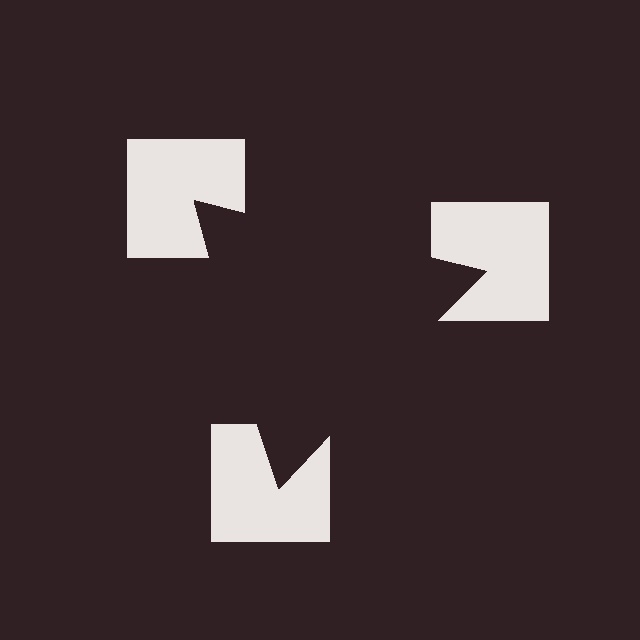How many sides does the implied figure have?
3 sides.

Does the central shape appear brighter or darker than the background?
It typically appears slightly darker than the background, even though no actual brightness change is drawn.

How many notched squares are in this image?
There are 3 — one at each vertex of the illusory triangle.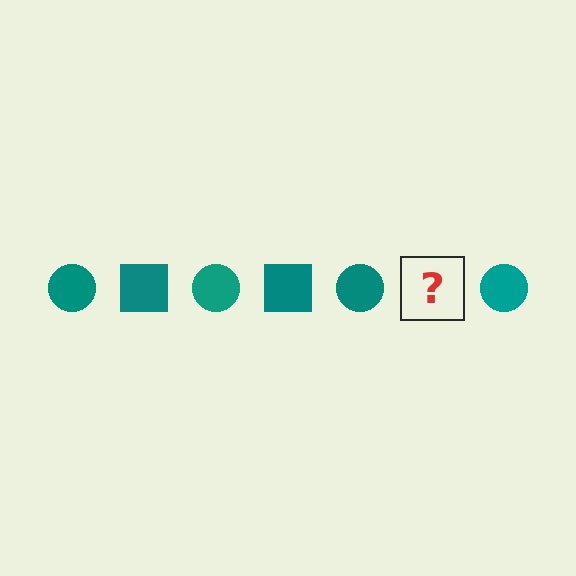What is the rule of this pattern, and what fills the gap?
The rule is that the pattern cycles through circle, square shapes in teal. The gap should be filled with a teal square.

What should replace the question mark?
The question mark should be replaced with a teal square.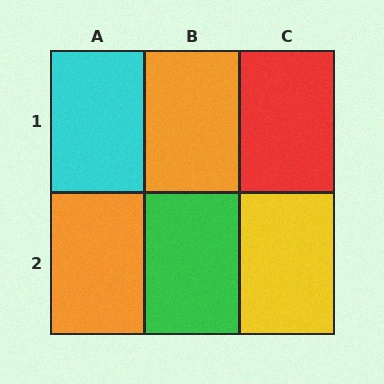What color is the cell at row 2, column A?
Orange.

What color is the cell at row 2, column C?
Yellow.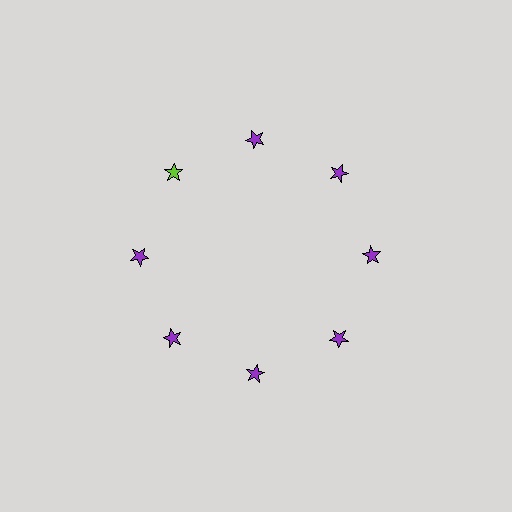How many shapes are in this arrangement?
There are 8 shapes arranged in a ring pattern.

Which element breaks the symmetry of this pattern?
The lime star at roughly the 10 o'clock position breaks the symmetry. All other shapes are purple stars.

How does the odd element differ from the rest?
It has a different color: lime instead of purple.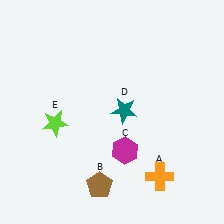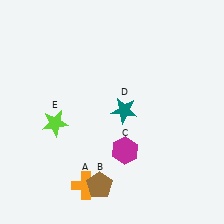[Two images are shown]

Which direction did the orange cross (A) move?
The orange cross (A) moved left.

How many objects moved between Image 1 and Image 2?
1 object moved between the two images.